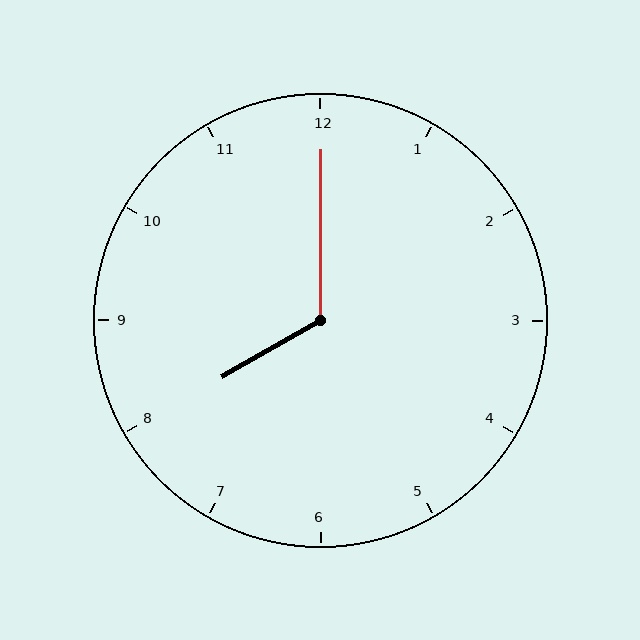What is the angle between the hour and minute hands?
Approximately 120 degrees.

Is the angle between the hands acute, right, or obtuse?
It is obtuse.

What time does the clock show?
8:00.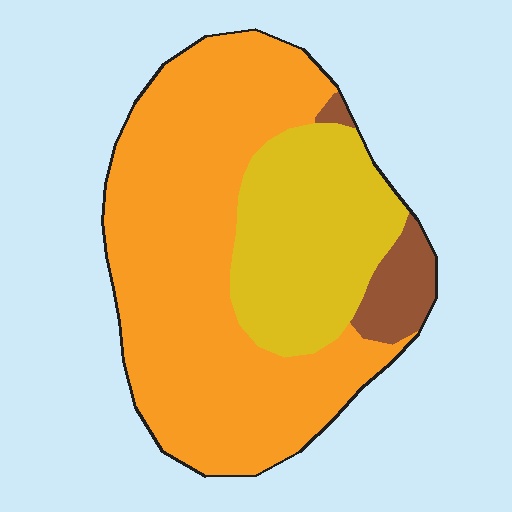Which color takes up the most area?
Orange, at roughly 65%.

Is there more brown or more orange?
Orange.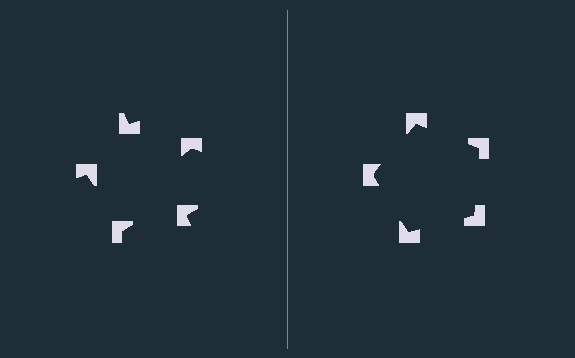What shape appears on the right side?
An illusory pentagon.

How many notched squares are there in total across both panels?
10 — 5 on each side.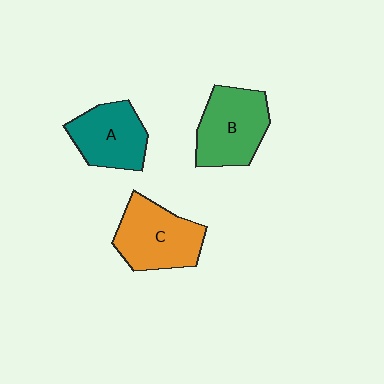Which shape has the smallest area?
Shape A (teal).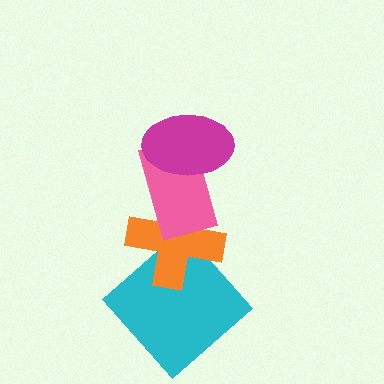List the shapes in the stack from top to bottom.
From top to bottom: the magenta ellipse, the pink rectangle, the orange cross, the cyan diamond.